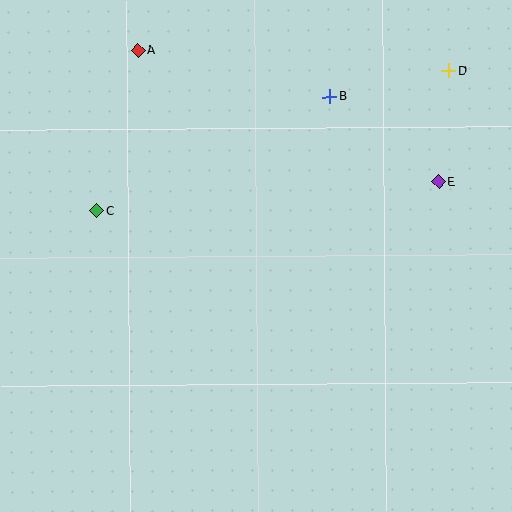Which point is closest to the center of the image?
Point C at (96, 211) is closest to the center.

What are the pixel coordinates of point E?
Point E is at (439, 182).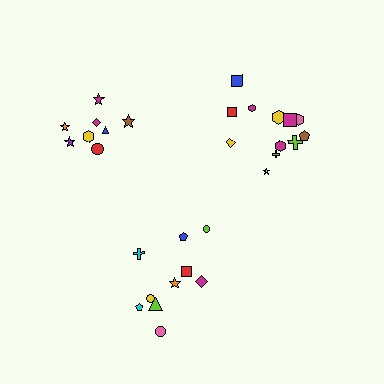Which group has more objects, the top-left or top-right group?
The top-right group.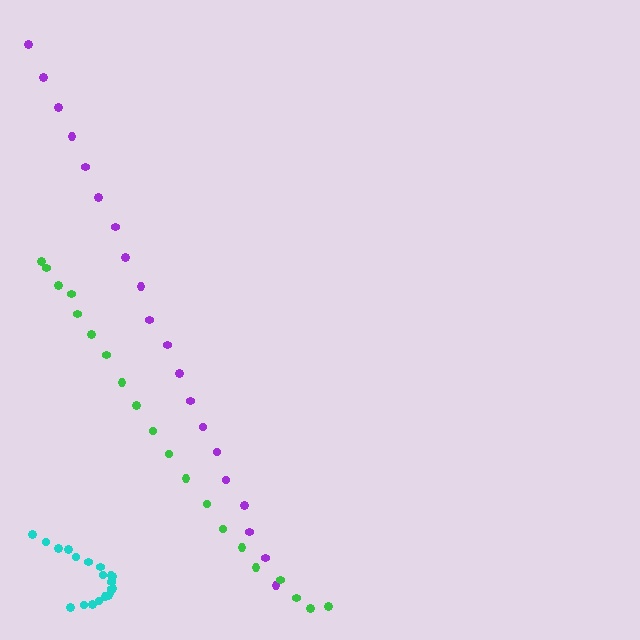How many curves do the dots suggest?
There are 3 distinct paths.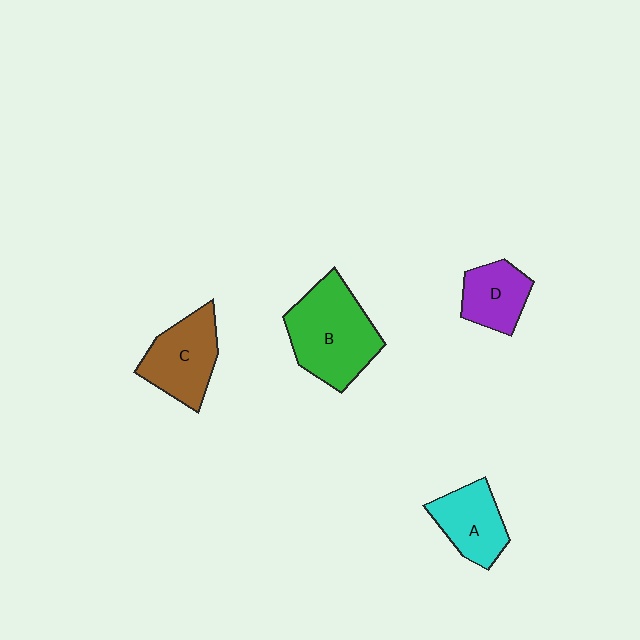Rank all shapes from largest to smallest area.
From largest to smallest: B (green), C (brown), A (cyan), D (purple).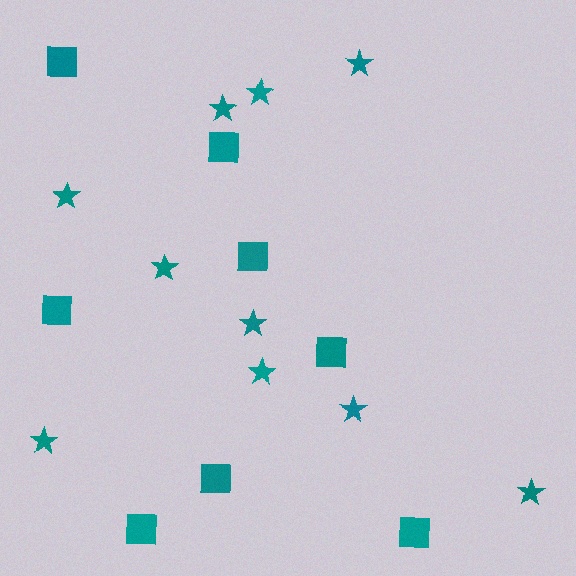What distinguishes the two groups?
There are 2 groups: one group of squares (8) and one group of stars (10).